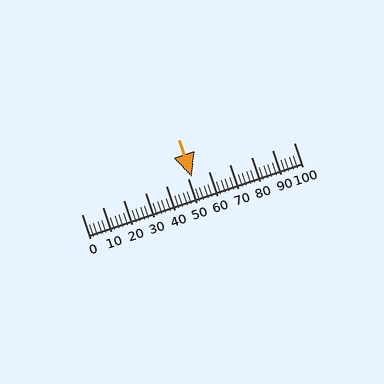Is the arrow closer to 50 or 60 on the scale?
The arrow is closer to 50.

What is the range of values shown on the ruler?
The ruler shows values from 0 to 100.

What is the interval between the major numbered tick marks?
The major tick marks are spaced 10 units apart.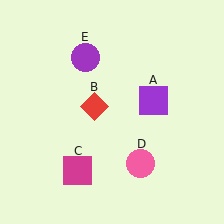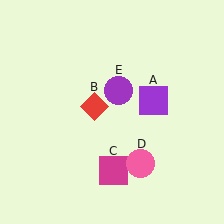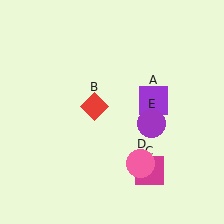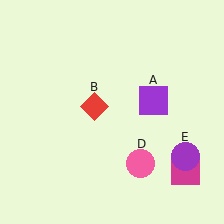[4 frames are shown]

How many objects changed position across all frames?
2 objects changed position: magenta square (object C), purple circle (object E).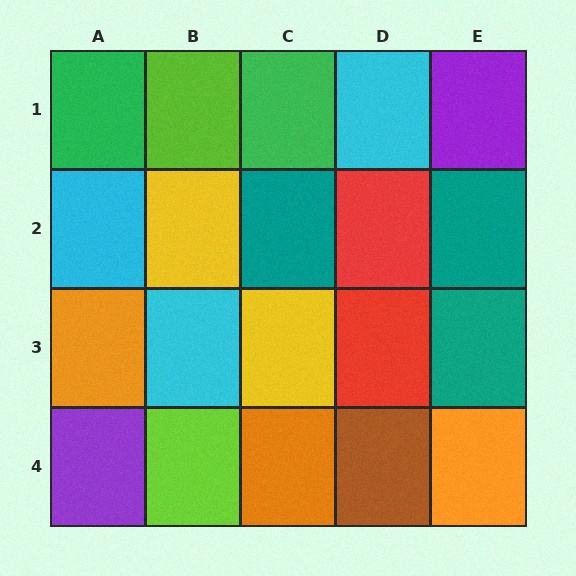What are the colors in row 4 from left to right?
Purple, lime, orange, brown, orange.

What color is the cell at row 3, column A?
Orange.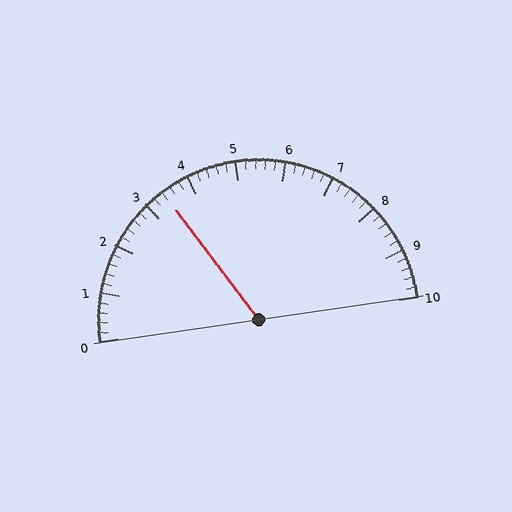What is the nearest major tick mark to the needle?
The nearest major tick mark is 3.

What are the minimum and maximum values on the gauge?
The gauge ranges from 0 to 10.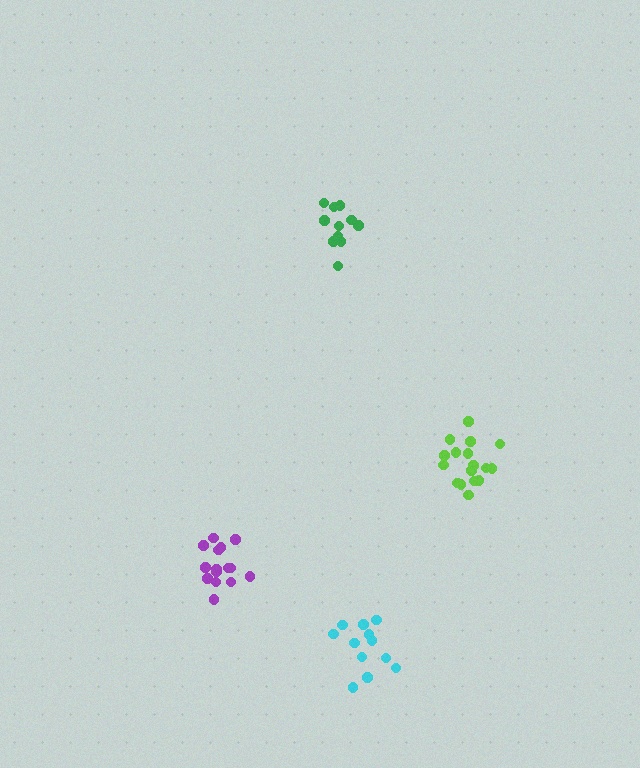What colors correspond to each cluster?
The clusters are colored: cyan, purple, lime, green.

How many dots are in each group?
Group 1: 12 dots, Group 2: 15 dots, Group 3: 17 dots, Group 4: 11 dots (55 total).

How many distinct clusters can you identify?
There are 4 distinct clusters.